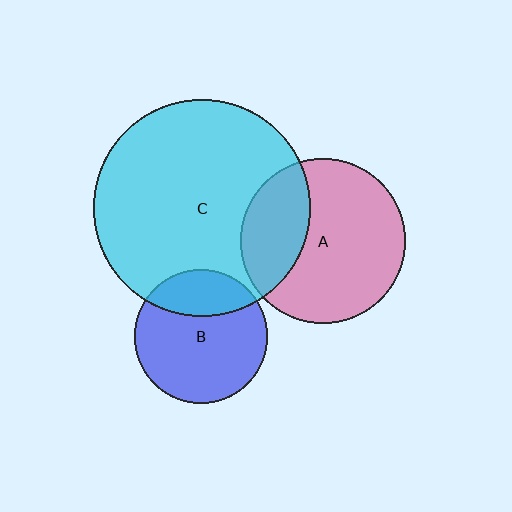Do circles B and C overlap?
Yes.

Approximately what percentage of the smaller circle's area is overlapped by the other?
Approximately 25%.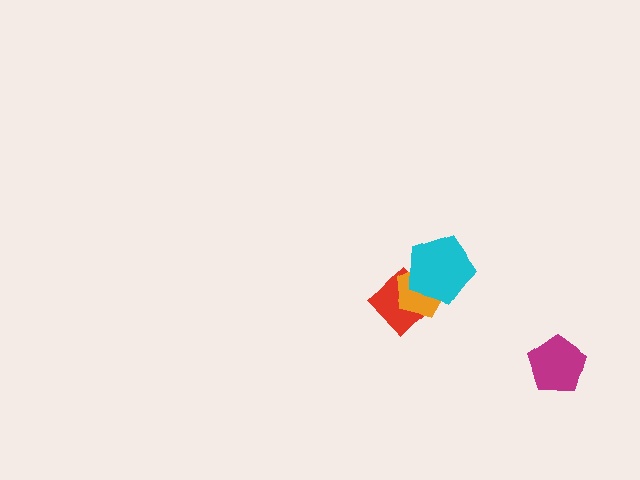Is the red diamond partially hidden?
Yes, it is partially covered by another shape.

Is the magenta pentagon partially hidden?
No, no other shape covers it.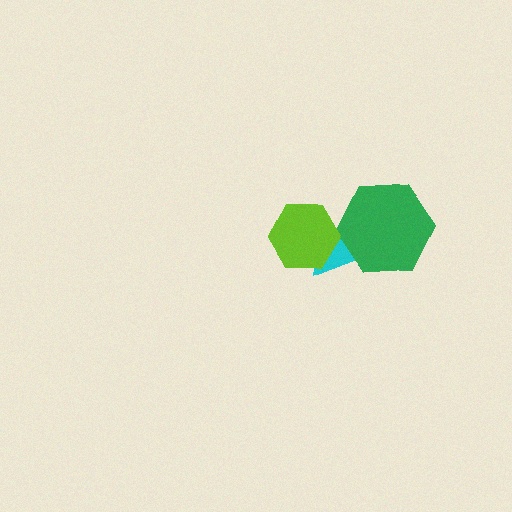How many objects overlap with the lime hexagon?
1 object overlaps with the lime hexagon.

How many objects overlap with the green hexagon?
1 object overlaps with the green hexagon.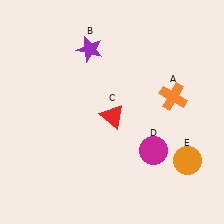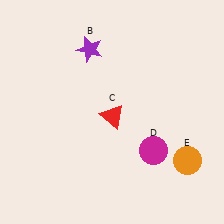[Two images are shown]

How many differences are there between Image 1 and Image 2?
There is 1 difference between the two images.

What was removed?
The orange cross (A) was removed in Image 2.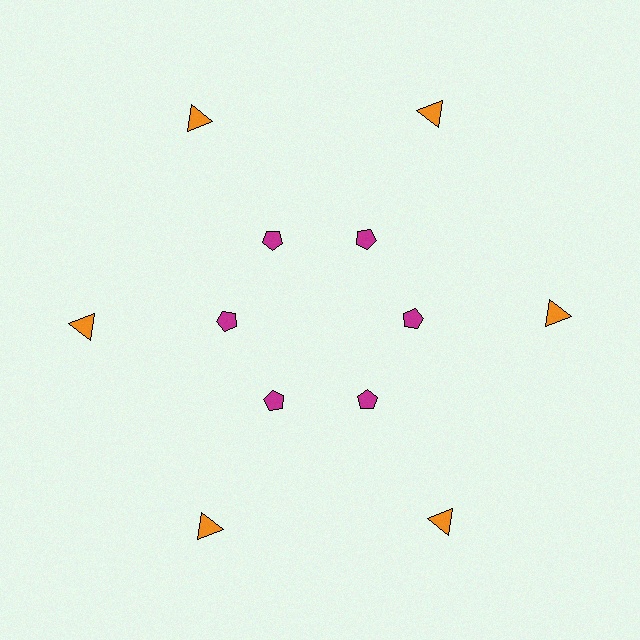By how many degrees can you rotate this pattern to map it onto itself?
The pattern maps onto itself every 60 degrees of rotation.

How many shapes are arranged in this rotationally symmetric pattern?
There are 12 shapes, arranged in 6 groups of 2.